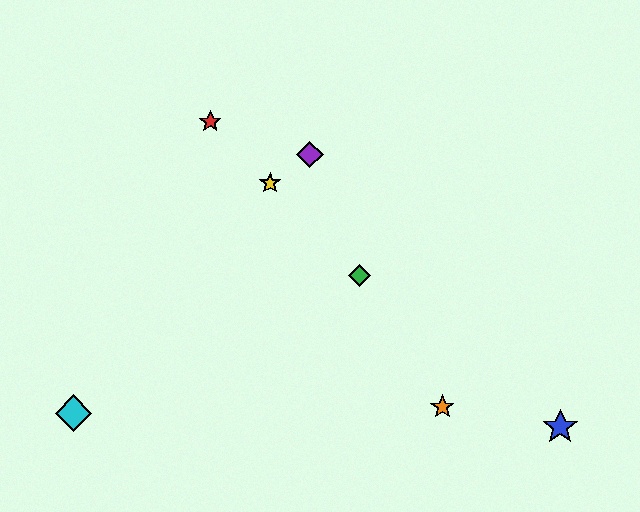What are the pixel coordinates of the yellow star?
The yellow star is at (270, 183).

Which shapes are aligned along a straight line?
The red star, the green diamond, the yellow star are aligned along a straight line.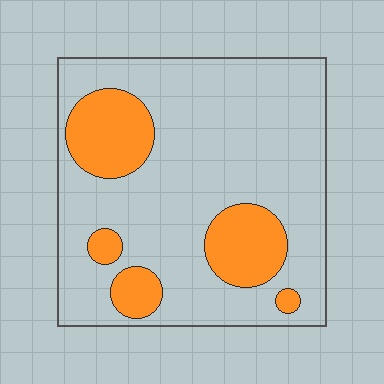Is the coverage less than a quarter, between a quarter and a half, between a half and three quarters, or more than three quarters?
Less than a quarter.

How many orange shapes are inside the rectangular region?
5.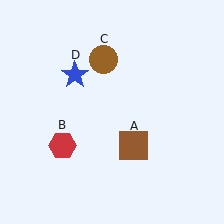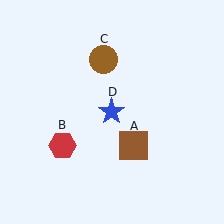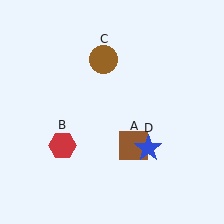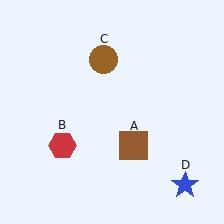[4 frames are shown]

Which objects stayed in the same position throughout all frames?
Brown square (object A) and red hexagon (object B) and brown circle (object C) remained stationary.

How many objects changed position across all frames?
1 object changed position: blue star (object D).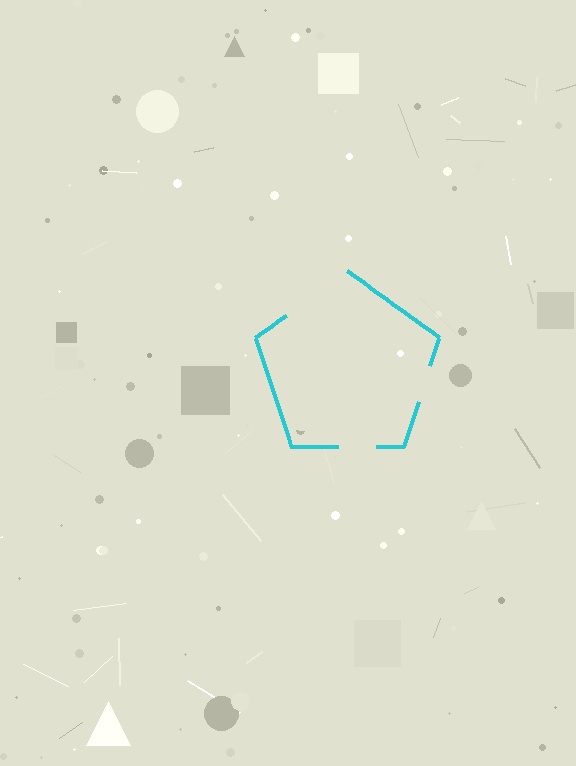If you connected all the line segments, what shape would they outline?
They would outline a pentagon.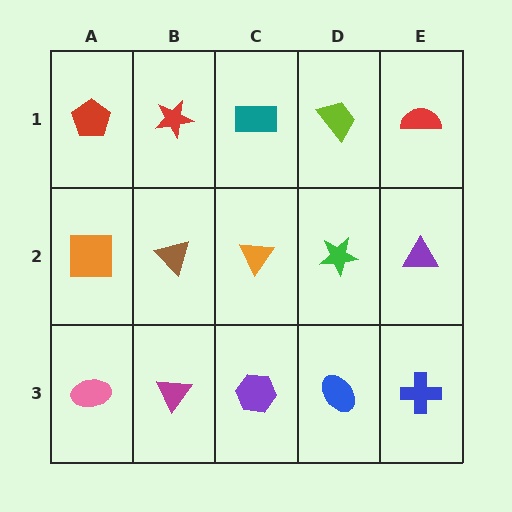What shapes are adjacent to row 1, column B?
A brown triangle (row 2, column B), a red pentagon (row 1, column A), a teal rectangle (row 1, column C).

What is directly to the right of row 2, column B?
An orange triangle.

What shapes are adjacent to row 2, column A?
A red pentagon (row 1, column A), a pink ellipse (row 3, column A), a brown triangle (row 2, column B).